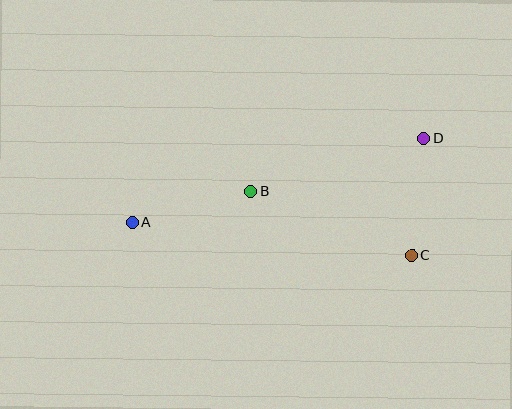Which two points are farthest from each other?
Points A and D are farthest from each other.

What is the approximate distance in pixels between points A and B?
The distance between A and B is approximately 123 pixels.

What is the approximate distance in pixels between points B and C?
The distance between B and C is approximately 173 pixels.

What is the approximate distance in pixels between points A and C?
The distance between A and C is approximately 282 pixels.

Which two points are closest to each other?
Points C and D are closest to each other.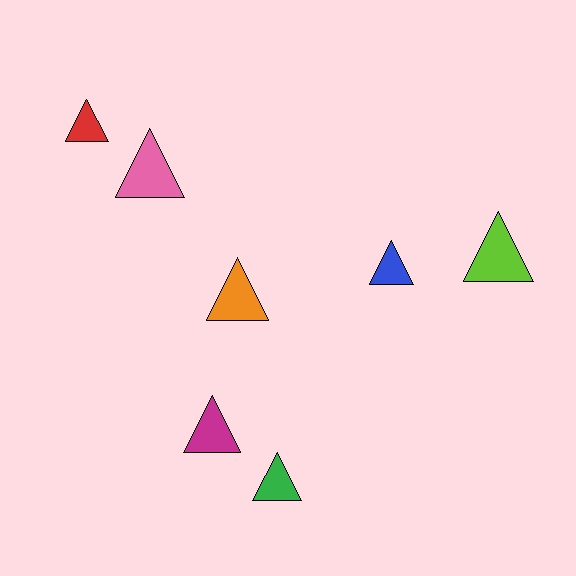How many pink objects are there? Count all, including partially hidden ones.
There is 1 pink object.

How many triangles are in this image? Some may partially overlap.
There are 7 triangles.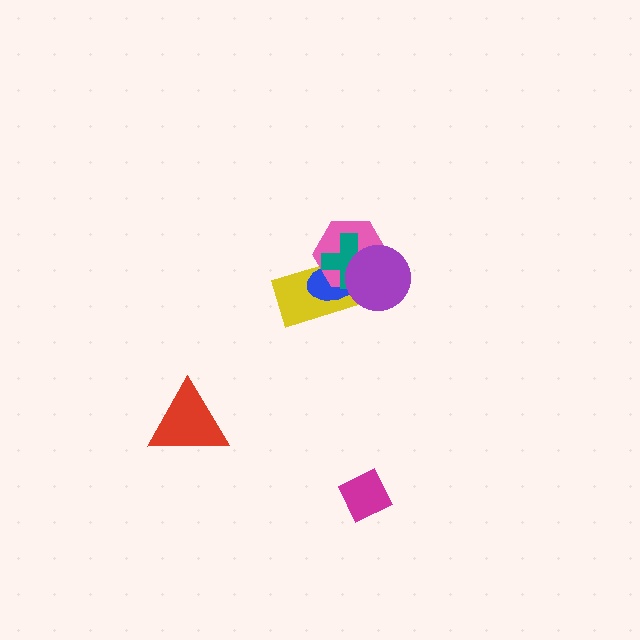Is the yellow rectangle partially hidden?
Yes, it is partially covered by another shape.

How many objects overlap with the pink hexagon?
4 objects overlap with the pink hexagon.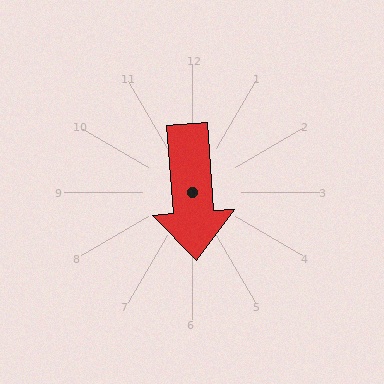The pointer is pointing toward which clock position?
Roughly 6 o'clock.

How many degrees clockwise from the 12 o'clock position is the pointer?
Approximately 176 degrees.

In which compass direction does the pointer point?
South.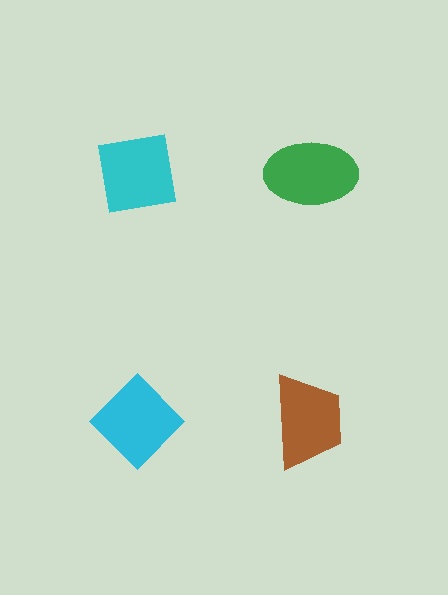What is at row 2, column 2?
A brown trapezoid.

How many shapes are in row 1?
2 shapes.